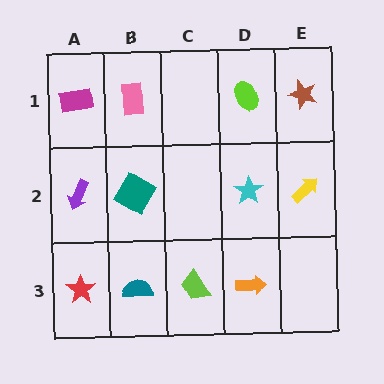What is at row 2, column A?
A purple arrow.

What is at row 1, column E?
A brown star.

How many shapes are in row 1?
4 shapes.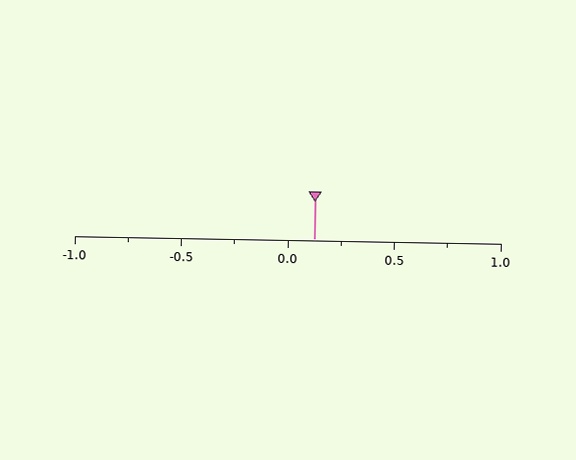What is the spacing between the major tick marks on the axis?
The major ticks are spaced 0.5 apart.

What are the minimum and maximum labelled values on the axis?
The axis runs from -1.0 to 1.0.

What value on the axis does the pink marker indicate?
The marker indicates approximately 0.12.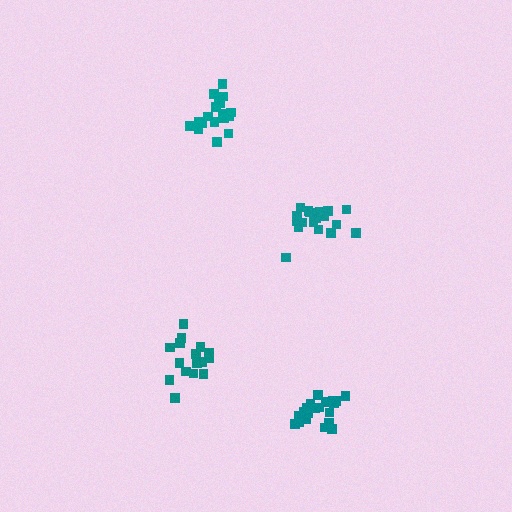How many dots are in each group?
Group 1: 21 dots, Group 2: 20 dots, Group 3: 18 dots, Group 4: 17 dots (76 total).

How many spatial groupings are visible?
There are 4 spatial groupings.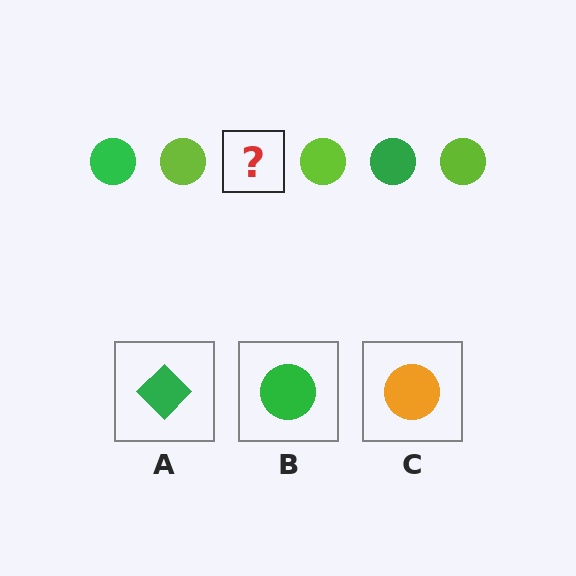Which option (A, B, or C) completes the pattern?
B.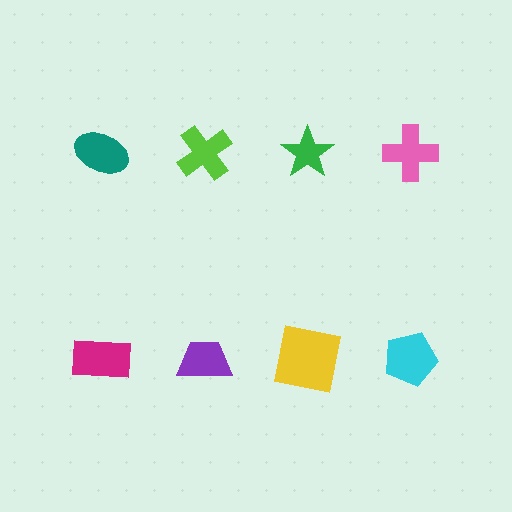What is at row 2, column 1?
A magenta rectangle.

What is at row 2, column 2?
A purple trapezoid.